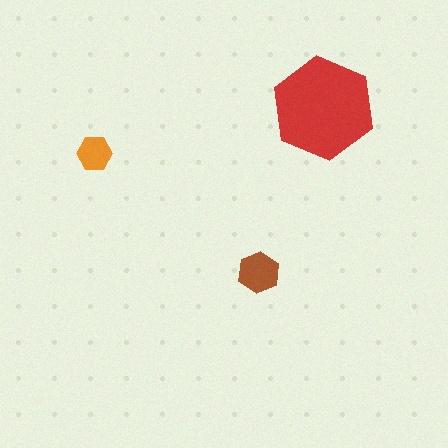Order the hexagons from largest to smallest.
the red one, the brown one, the orange one.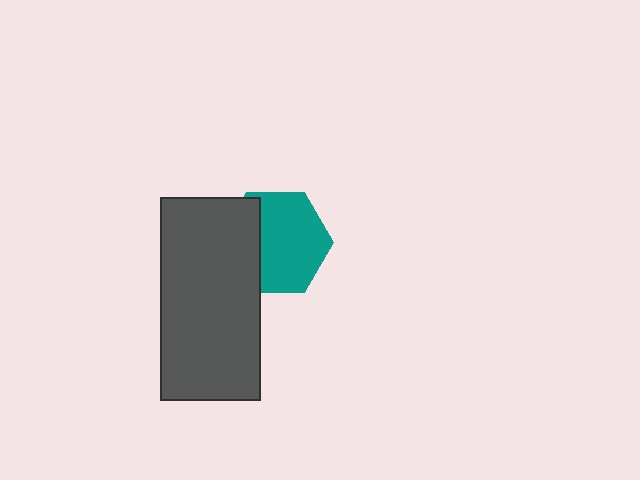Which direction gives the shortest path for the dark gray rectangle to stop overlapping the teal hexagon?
Moving left gives the shortest separation.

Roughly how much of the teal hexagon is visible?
Most of it is visible (roughly 67%).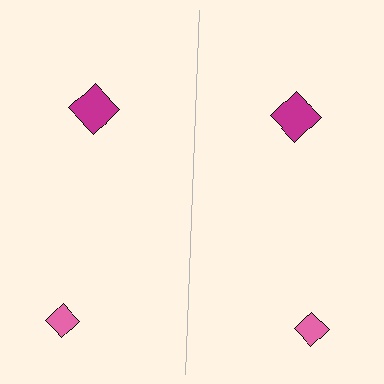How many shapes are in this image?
There are 4 shapes in this image.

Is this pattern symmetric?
Yes, this pattern has bilateral (reflection) symmetry.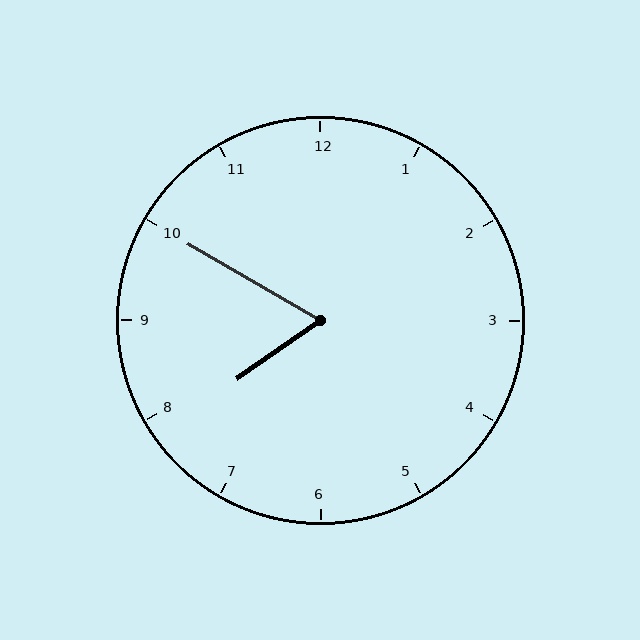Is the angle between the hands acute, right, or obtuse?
It is acute.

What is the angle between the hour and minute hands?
Approximately 65 degrees.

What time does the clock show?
7:50.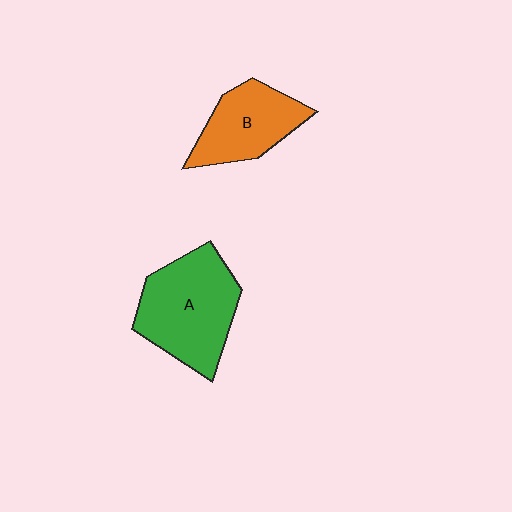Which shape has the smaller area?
Shape B (orange).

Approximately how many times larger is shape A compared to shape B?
Approximately 1.4 times.